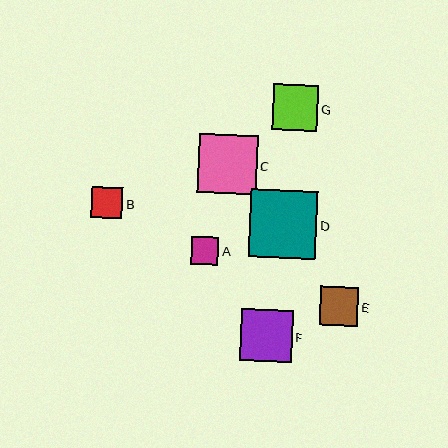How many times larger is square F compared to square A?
Square F is approximately 1.9 times the size of square A.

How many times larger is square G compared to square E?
Square G is approximately 1.2 times the size of square E.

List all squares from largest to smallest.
From largest to smallest: D, C, F, G, E, B, A.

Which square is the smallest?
Square A is the smallest with a size of approximately 28 pixels.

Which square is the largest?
Square D is the largest with a size of approximately 68 pixels.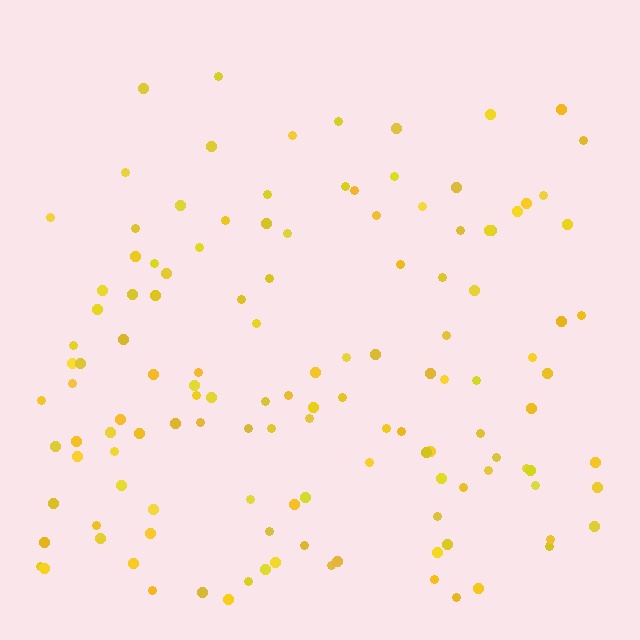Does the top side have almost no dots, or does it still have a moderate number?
Still a moderate number, just noticeably fewer than the bottom.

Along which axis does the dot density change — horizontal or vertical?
Vertical.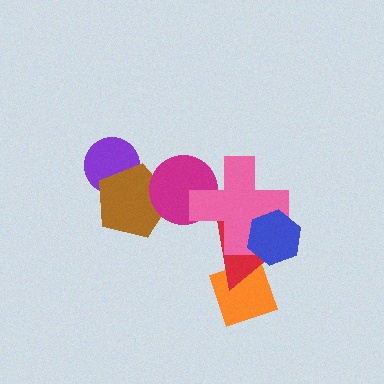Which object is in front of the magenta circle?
The pink cross is in front of the magenta circle.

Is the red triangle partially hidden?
Yes, it is partially covered by another shape.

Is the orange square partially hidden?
Yes, it is partially covered by another shape.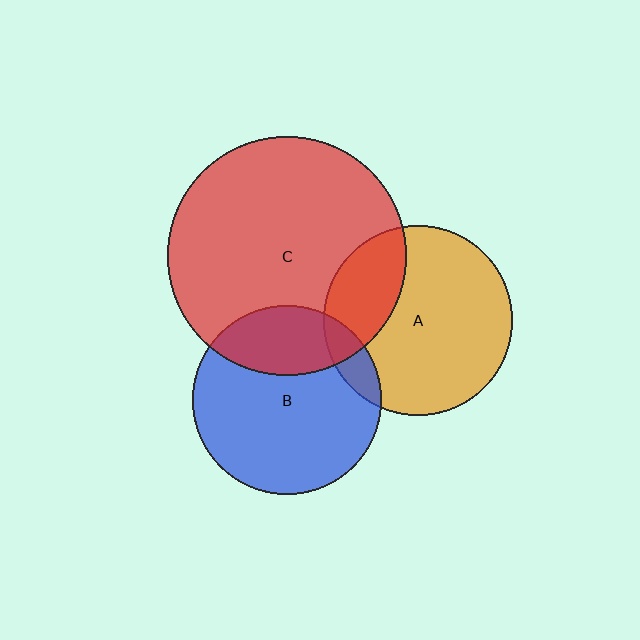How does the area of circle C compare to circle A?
Approximately 1.6 times.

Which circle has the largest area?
Circle C (red).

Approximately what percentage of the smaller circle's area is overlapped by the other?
Approximately 25%.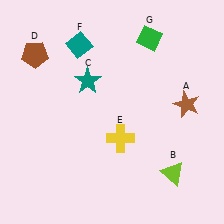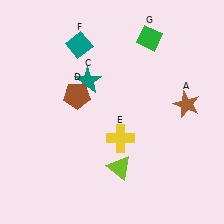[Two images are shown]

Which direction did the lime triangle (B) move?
The lime triangle (B) moved left.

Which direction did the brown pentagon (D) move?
The brown pentagon (D) moved right.